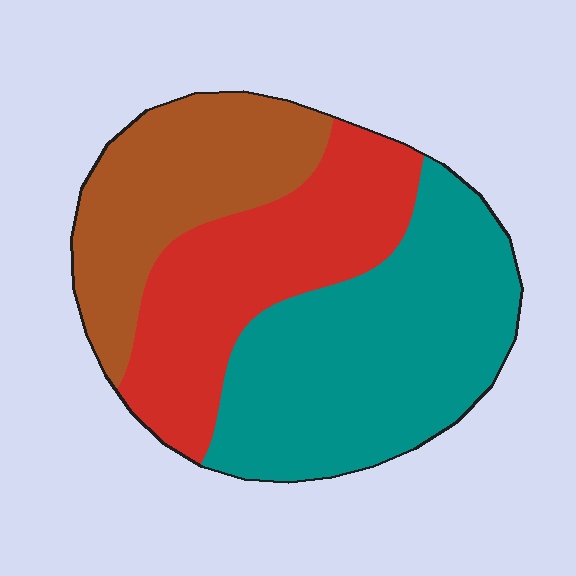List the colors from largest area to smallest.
From largest to smallest: teal, red, brown.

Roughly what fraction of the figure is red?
Red covers 31% of the figure.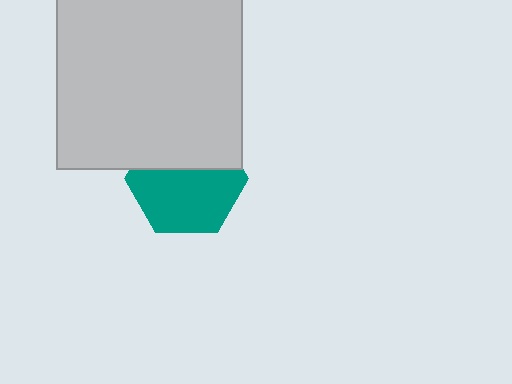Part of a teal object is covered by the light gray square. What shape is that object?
It is a hexagon.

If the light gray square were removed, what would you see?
You would see the complete teal hexagon.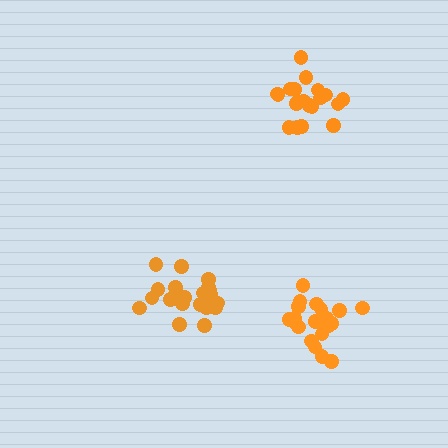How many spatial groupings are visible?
There are 3 spatial groupings.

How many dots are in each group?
Group 1: 20 dots, Group 2: 20 dots, Group 3: 20 dots (60 total).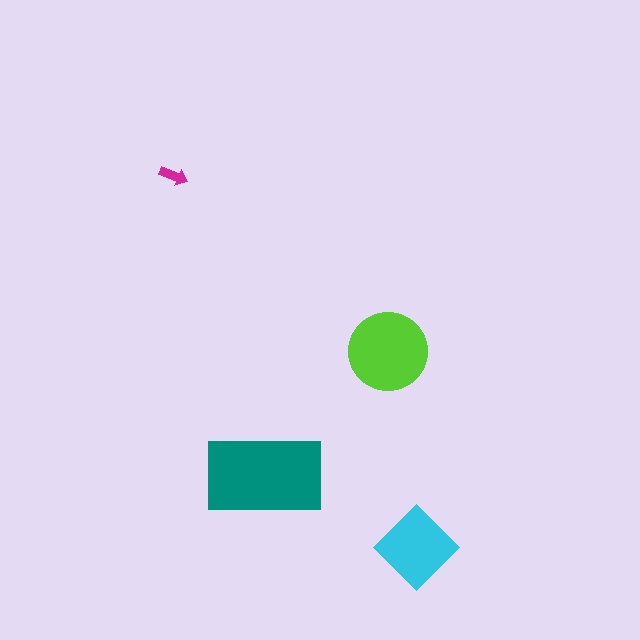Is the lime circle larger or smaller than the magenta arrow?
Larger.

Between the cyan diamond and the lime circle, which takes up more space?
The lime circle.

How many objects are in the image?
There are 4 objects in the image.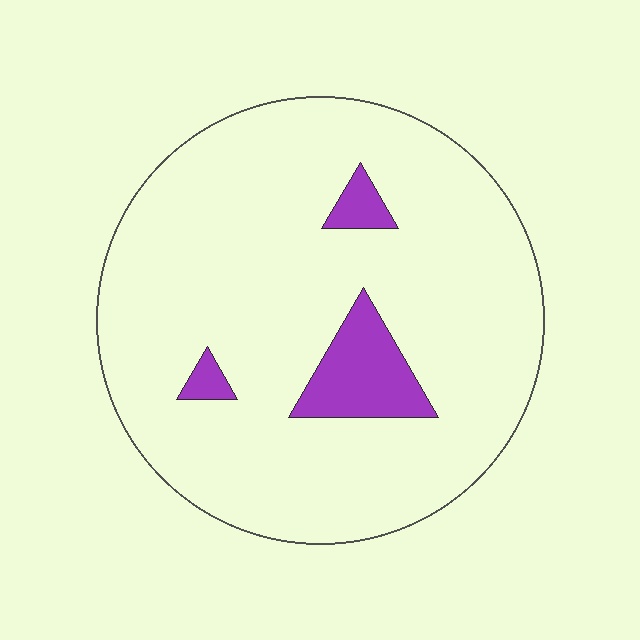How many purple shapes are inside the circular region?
3.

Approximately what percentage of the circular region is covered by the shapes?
Approximately 10%.